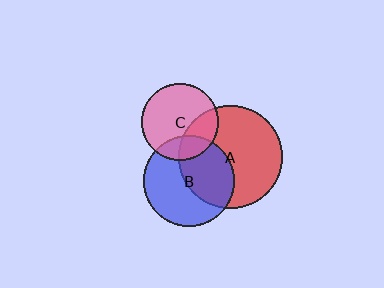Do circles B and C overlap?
Yes.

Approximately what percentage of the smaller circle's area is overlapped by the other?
Approximately 20%.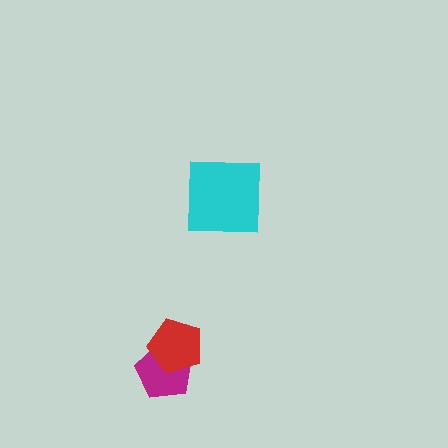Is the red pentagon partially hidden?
No, no other shape covers it.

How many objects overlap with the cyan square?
0 objects overlap with the cyan square.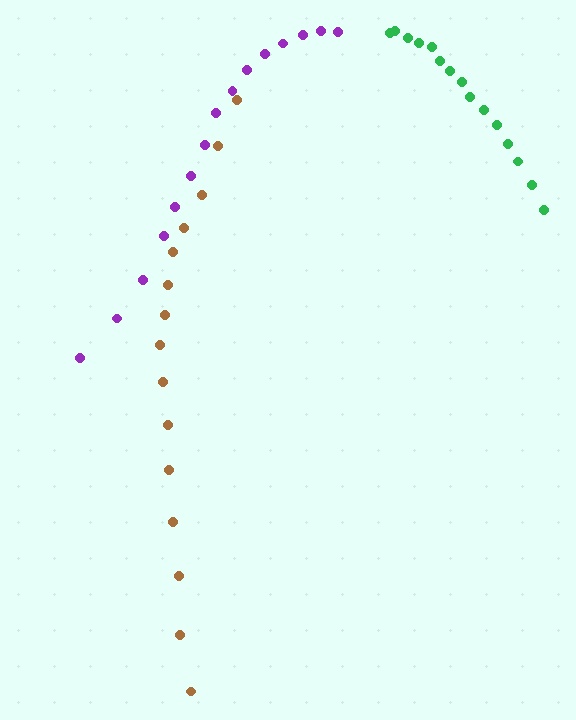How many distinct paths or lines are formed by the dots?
There are 3 distinct paths.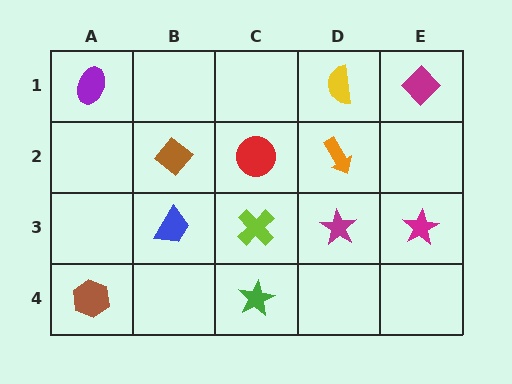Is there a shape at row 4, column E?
No, that cell is empty.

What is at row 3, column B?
A blue trapezoid.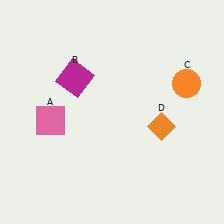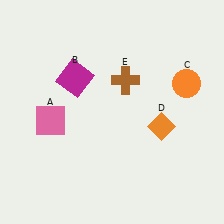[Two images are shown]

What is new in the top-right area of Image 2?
A brown cross (E) was added in the top-right area of Image 2.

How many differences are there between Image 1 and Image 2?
There is 1 difference between the two images.